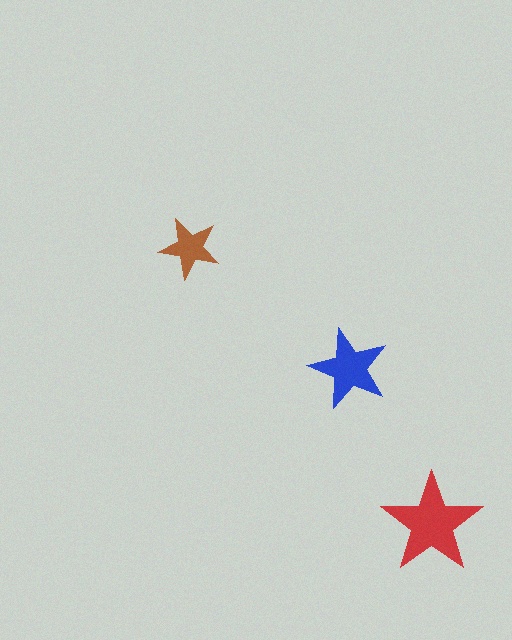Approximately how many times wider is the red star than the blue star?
About 1.5 times wider.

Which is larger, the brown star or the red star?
The red one.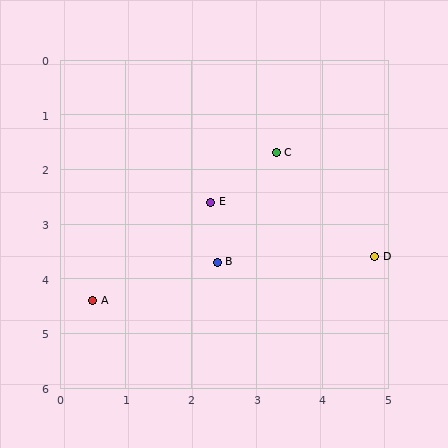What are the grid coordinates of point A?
Point A is at approximately (0.5, 4.4).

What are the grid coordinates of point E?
Point E is at approximately (2.3, 2.6).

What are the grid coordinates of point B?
Point B is at approximately (2.4, 3.7).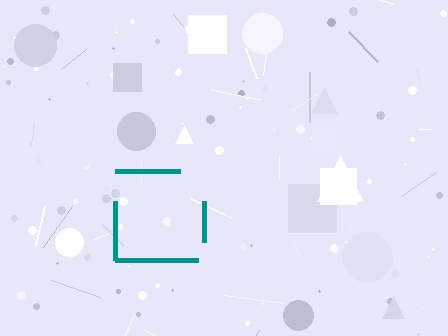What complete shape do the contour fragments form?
The contour fragments form a square.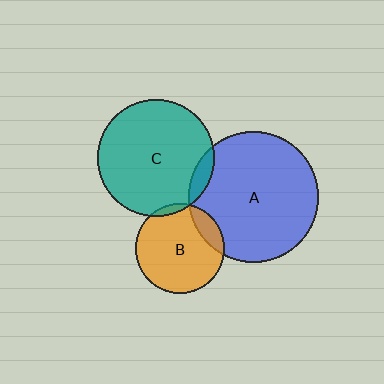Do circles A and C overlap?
Yes.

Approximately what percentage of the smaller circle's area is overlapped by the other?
Approximately 10%.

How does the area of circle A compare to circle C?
Approximately 1.2 times.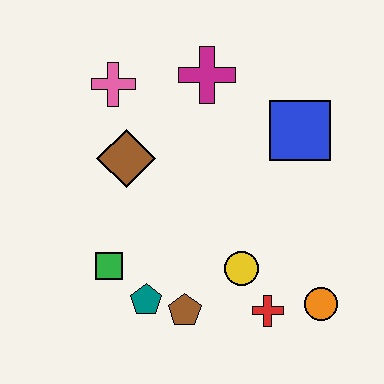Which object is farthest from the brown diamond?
The orange circle is farthest from the brown diamond.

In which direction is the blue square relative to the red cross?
The blue square is above the red cross.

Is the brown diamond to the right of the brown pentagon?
No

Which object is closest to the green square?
The teal pentagon is closest to the green square.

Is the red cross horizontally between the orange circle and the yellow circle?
Yes